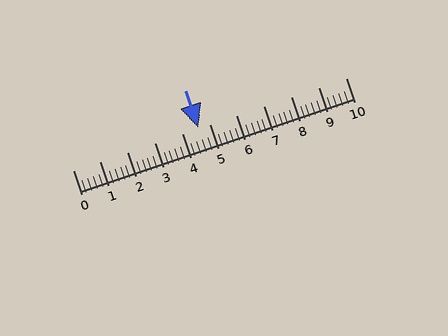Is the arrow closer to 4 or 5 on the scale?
The arrow is closer to 5.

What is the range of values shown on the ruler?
The ruler shows values from 0 to 10.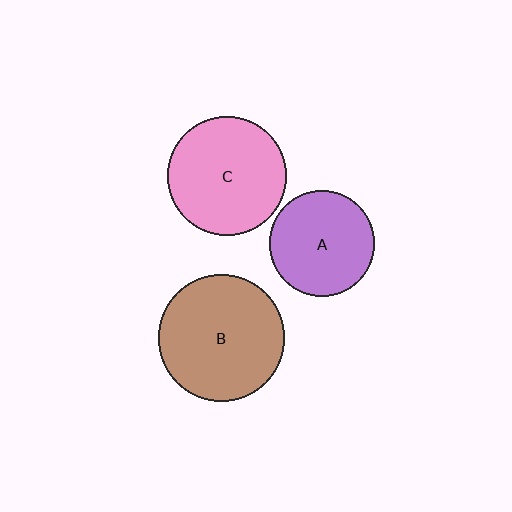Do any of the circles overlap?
No, none of the circles overlap.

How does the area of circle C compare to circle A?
Approximately 1.2 times.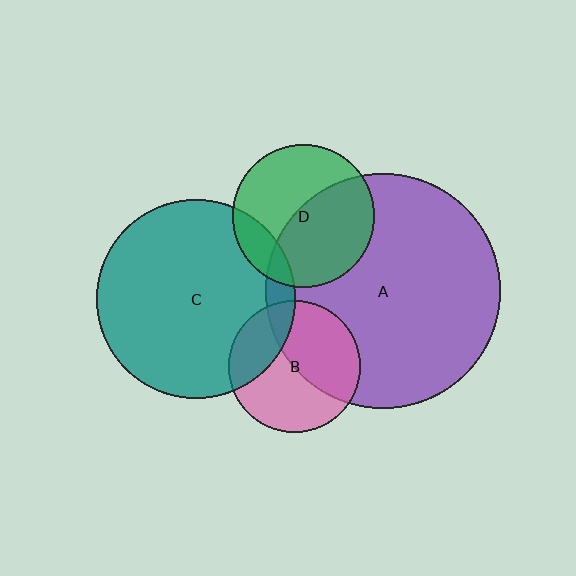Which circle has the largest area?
Circle A (purple).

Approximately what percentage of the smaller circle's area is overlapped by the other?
Approximately 45%.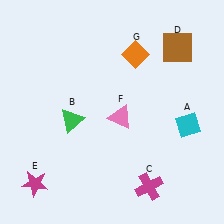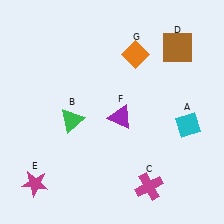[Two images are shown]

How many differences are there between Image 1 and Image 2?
There is 1 difference between the two images.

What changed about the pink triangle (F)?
In Image 1, F is pink. In Image 2, it changed to purple.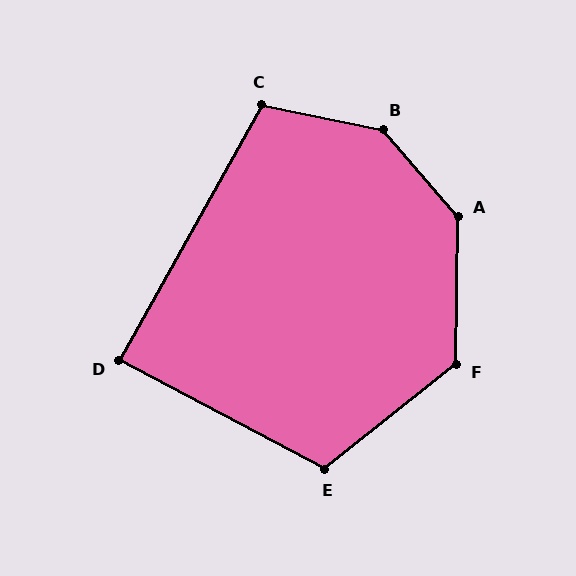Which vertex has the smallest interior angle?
D, at approximately 88 degrees.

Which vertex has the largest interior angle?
B, at approximately 142 degrees.